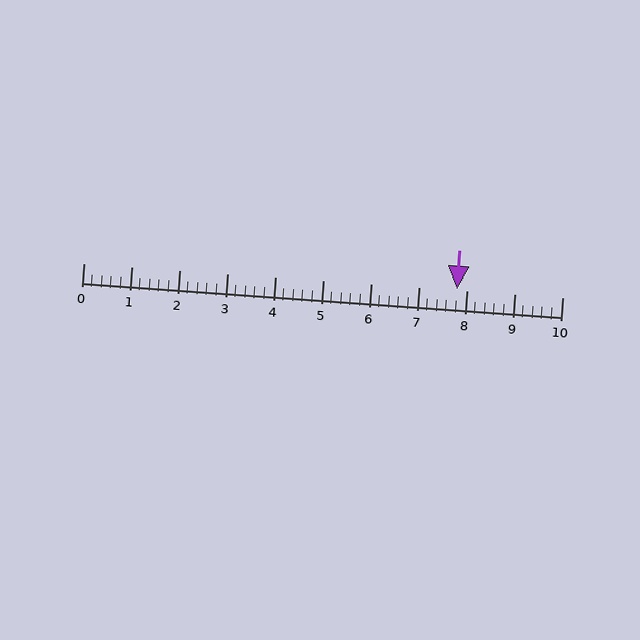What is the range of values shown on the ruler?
The ruler shows values from 0 to 10.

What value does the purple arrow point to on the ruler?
The purple arrow points to approximately 7.8.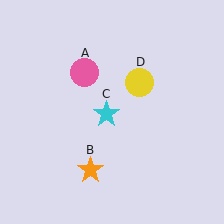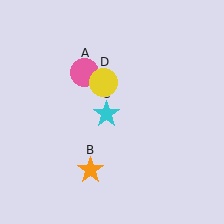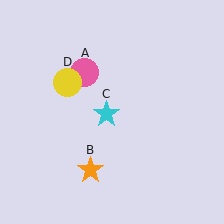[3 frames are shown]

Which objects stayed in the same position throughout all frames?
Pink circle (object A) and orange star (object B) and cyan star (object C) remained stationary.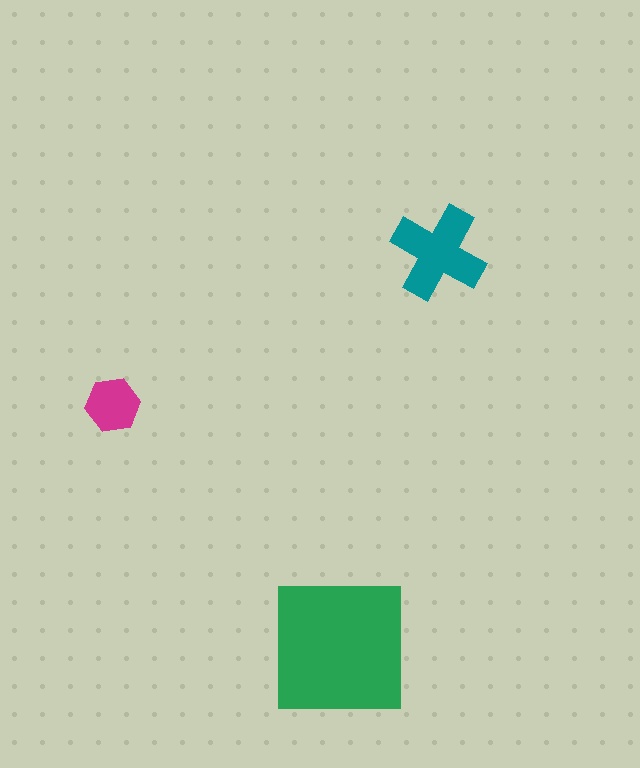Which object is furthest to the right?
The teal cross is rightmost.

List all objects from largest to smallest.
The green square, the teal cross, the magenta hexagon.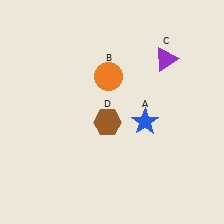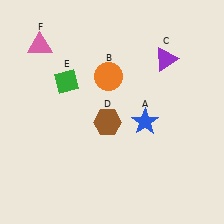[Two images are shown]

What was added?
A green diamond (E), a pink triangle (F) were added in Image 2.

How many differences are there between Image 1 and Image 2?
There are 2 differences between the two images.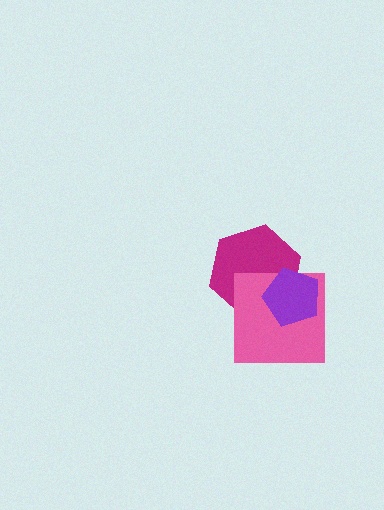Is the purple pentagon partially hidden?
No, no other shape covers it.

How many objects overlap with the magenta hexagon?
2 objects overlap with the magenta hexagon.